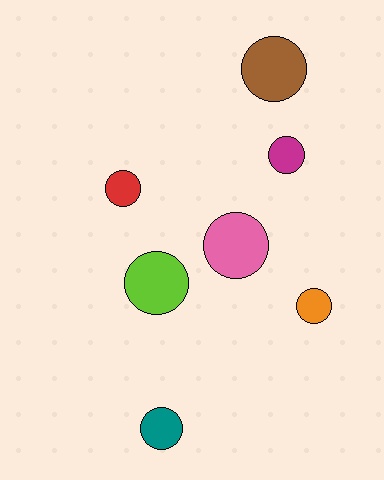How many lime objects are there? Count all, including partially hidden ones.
There is 1 lime object.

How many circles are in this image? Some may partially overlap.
There are 7 circles.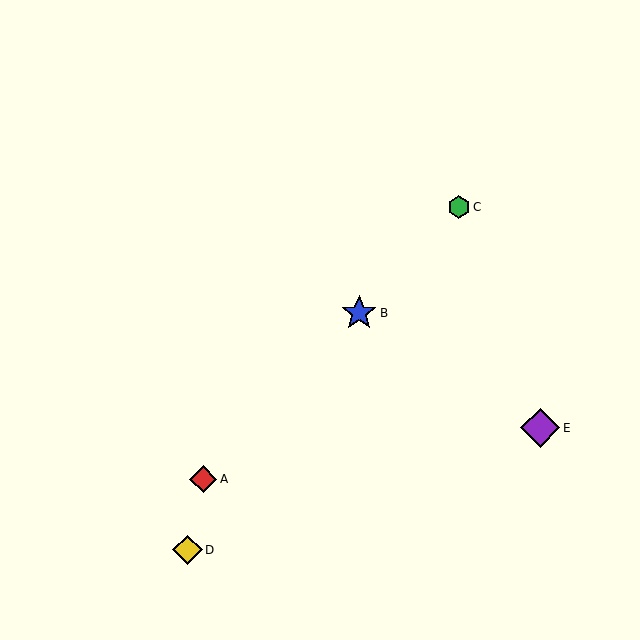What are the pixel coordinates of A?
Object A is at (203, 479).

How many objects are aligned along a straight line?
3 objects (A, B, C) are aligned along a straight line.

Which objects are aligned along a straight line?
Objects A, B, C are aligned along a straight line.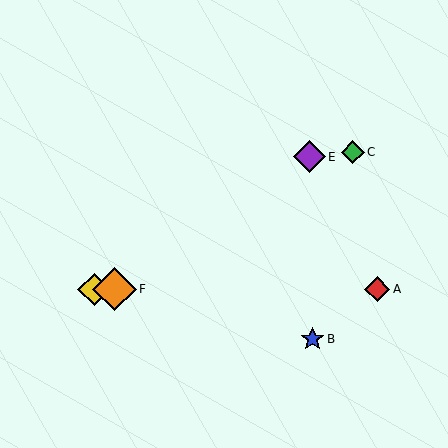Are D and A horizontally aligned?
Yes, both are at y≈289.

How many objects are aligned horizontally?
3 objects (A, D, F) are aligned horizontally.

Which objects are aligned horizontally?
Objects A, D, F are aligned horizontally.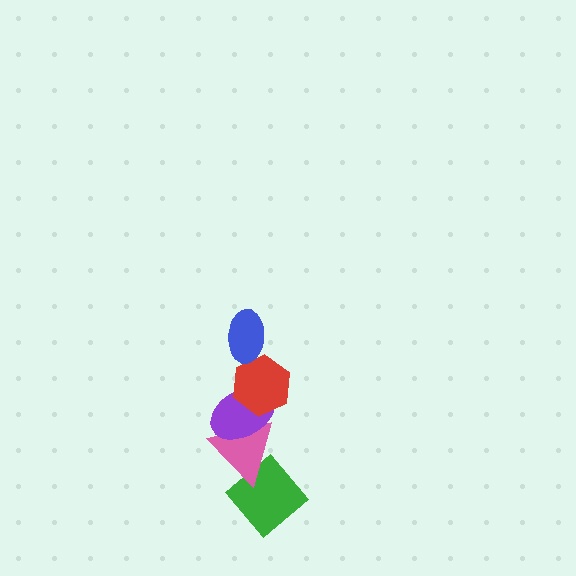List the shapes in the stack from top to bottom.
From top to bottom: the blue ellipse, the red hexagon, the purple ellipse, the pink triangle, the green diamond.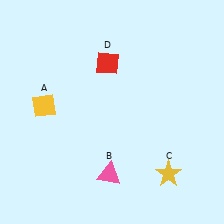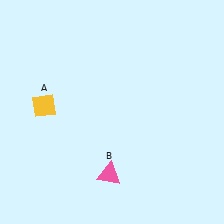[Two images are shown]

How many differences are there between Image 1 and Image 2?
There are 2 differences between the two images.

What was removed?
The red diamond (D), the yellow star (C) were removed in Image 2.